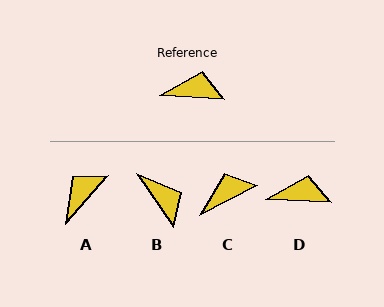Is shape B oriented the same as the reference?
No, it is off by about 53 degrees.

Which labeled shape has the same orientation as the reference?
D.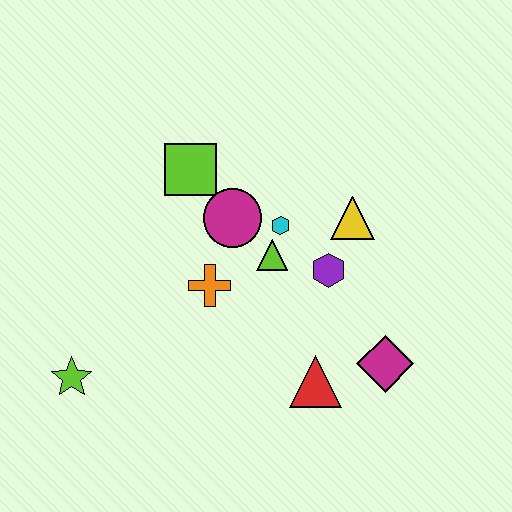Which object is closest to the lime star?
The orange cross is closest to the lime star.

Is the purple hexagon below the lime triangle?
Yes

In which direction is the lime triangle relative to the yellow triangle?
The lime triangle is to the left of the yellow triangle.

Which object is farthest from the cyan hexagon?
The lime star is farthest from the cyan hexagon.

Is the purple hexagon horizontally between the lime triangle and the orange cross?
No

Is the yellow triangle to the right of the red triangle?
Yes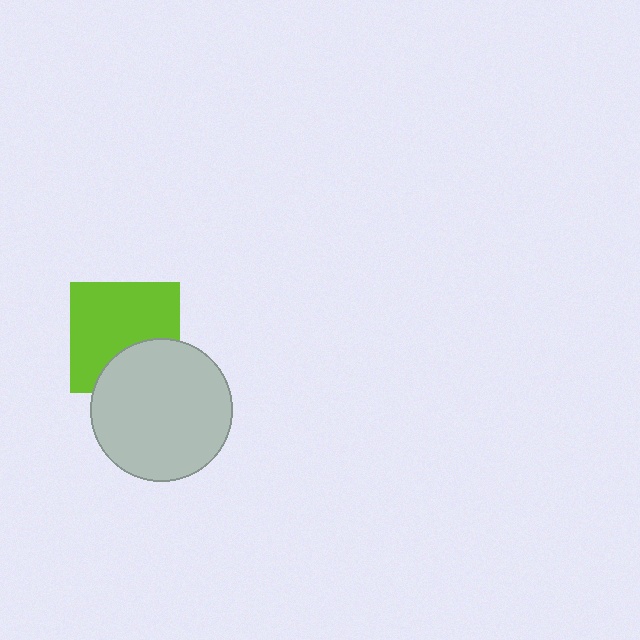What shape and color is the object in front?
The object in front is a light gray circle.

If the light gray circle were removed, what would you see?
You would see the complete lime square.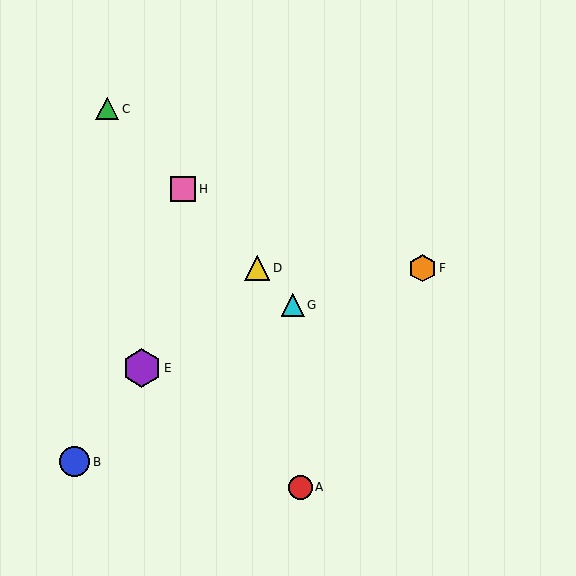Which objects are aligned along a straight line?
Objects C, D, G, H are aligned along a straight line.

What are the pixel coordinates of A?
Object A is at (300, 487).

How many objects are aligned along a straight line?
4 objects (C, D, G, H) are aligned along a straight line.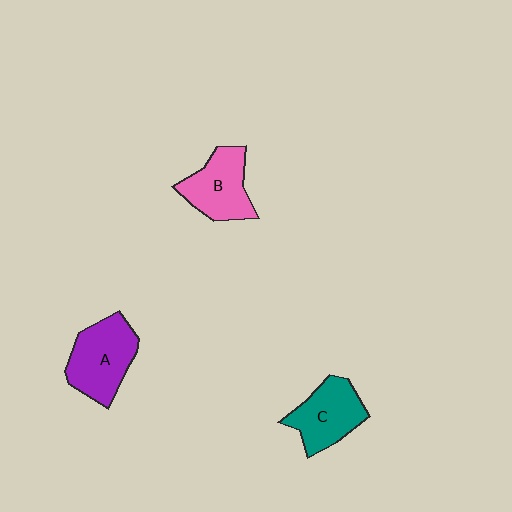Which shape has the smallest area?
Shape C (teal).